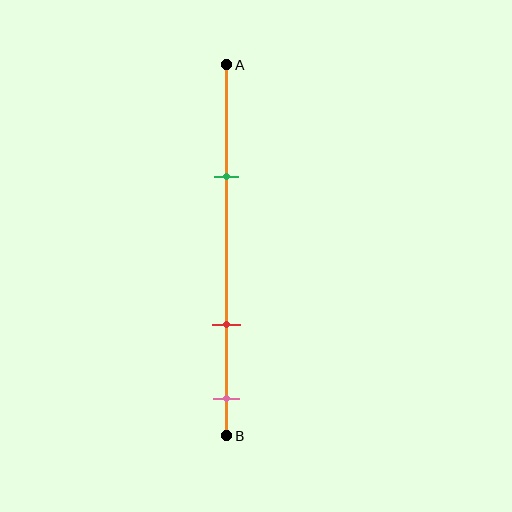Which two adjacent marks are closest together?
The red and pink marks are the closest adjacent pair.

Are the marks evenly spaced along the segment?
No, the marks are not evenly spaced.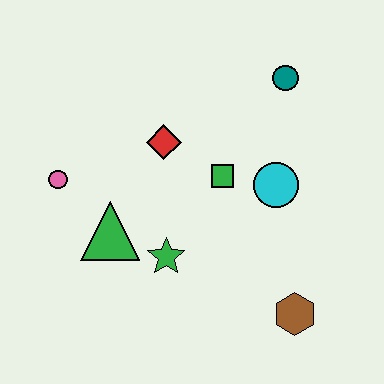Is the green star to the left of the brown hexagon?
Yes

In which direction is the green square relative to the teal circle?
The green square is below the teal circle.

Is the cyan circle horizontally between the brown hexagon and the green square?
Yes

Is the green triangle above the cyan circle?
No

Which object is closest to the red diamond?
The green square is closest to the red diamond.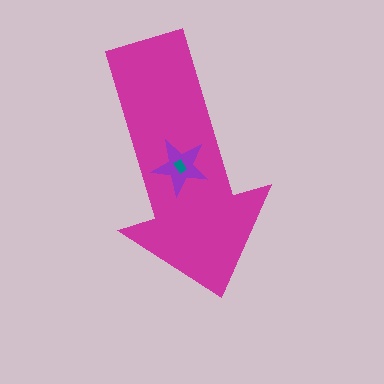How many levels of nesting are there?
3.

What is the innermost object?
The teal rectangle.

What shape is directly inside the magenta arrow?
The purple star.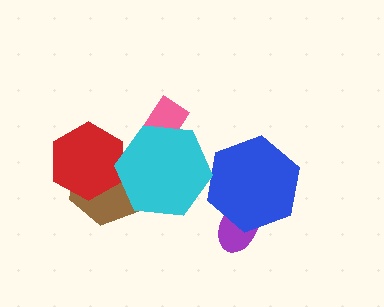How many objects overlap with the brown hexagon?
2 objects overlap with the brown hexagon.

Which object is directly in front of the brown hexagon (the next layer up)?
The red hexagon is directly in front of the brown hexagon.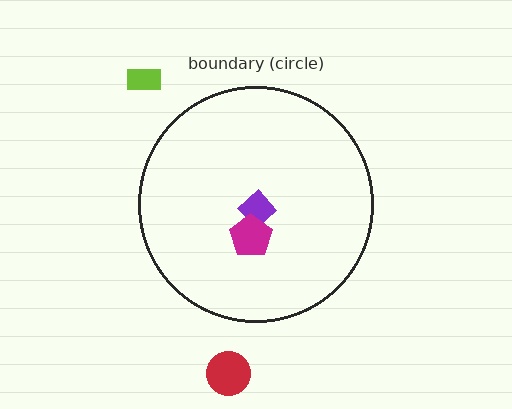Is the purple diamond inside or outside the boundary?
Inside.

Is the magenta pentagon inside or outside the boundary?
Inside.